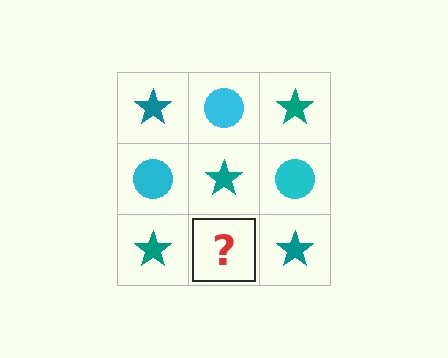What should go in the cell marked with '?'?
The missing cell should contain a cyan circle.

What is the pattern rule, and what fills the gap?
The rule is that it alternates teal star and cyan circle in a checkerboard pattern. The gap should be filled with a cyan circle.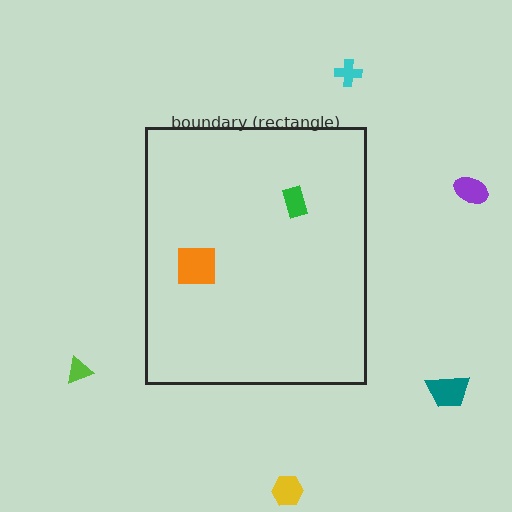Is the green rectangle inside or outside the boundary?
Inside.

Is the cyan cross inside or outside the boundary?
Outside.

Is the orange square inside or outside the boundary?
Inside.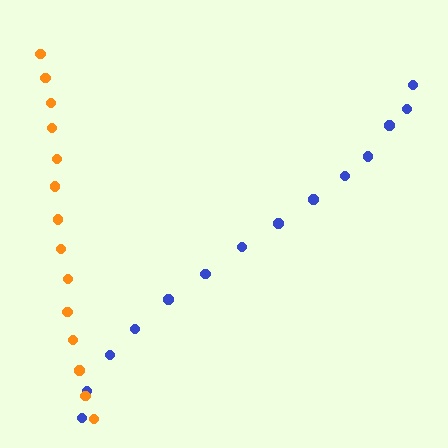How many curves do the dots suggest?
There are 2 distinct paths.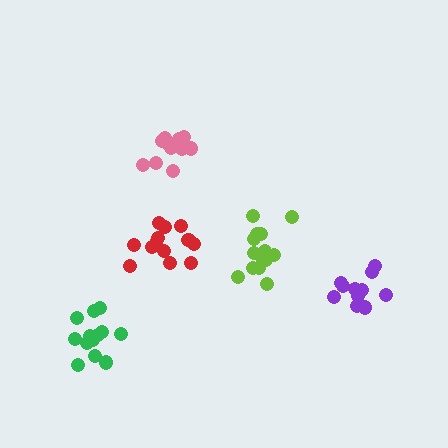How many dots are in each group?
Group 1: 14 dots, Group 2: 13 dots, Group 3: 13 dots, Group 4: 12 dots, Group 5: 11 dots (63 total).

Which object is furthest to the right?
The purple cluster is rightmost.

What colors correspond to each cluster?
The clusters are colored: lime, red, green, purple, pink.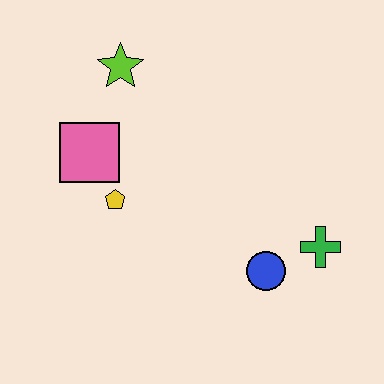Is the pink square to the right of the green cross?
No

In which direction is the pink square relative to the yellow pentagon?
The pink square is above the yellow pentagon.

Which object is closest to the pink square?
The yellow pentagon is closest to the pink square.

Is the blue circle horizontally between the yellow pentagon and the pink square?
No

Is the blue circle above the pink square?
No